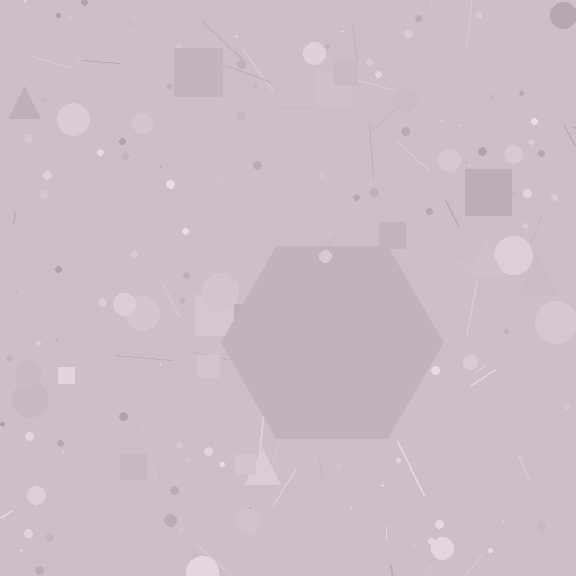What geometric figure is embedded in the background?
A hexagon is embedded in the background.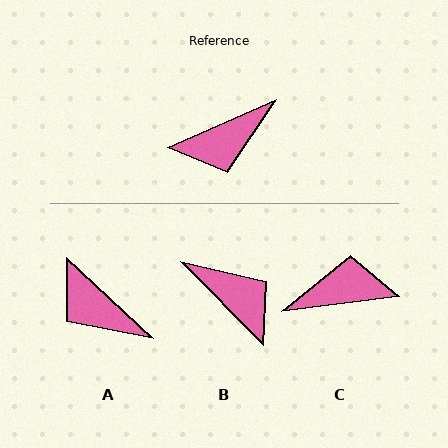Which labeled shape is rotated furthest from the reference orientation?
C, about 163 degrees away.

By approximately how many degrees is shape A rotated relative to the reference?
Approximately 67 degrees clockwise.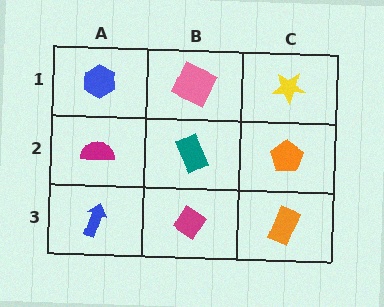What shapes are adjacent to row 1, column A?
A magenta semicircle (row 2, column A), a pink square (row 1, column B).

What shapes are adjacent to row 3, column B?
A teal rectangle (row 2, column B), a blue arrow (row 3, column A), an orange rectangle (row 3, column C).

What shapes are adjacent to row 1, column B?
A teal rectangle (row 2, column B), a blue hexagon (row 1, column A), a yellow star (row 1, column C).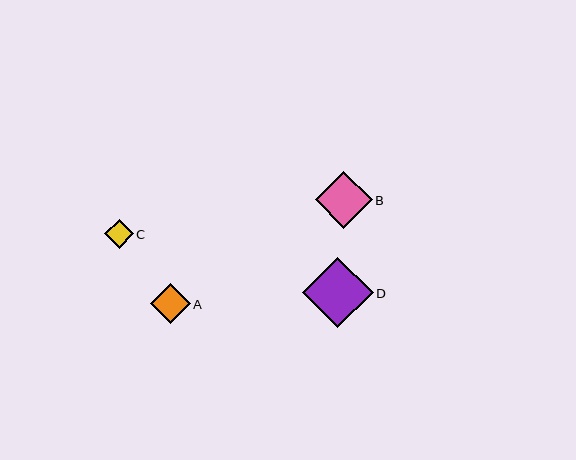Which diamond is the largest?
Diamond D is the largest with a size of approximately 70 pixels.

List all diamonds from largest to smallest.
From largest to smallest: D, B, A, C.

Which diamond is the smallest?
Diamond C is the smallest with a size of approximately 29 pixels.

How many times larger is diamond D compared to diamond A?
Diamond D is approximately 1.8 times the size of diamond A.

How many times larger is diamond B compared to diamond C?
Diamond B is approximately 2.0 times the size of diamond C.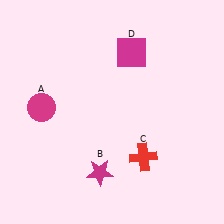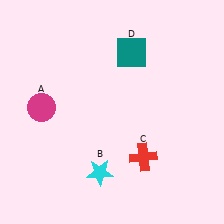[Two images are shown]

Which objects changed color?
B changed from magenta to cyan. D changed from magenta to teal.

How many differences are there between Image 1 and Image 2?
There are 2 differences between the two images.